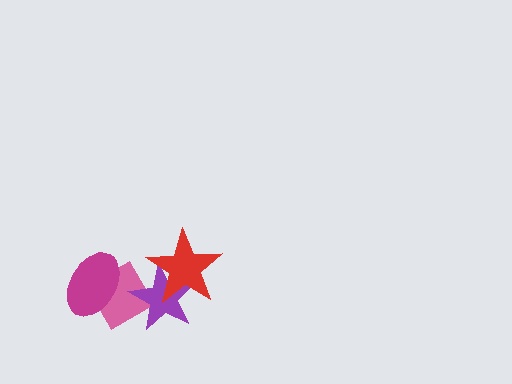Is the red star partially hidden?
No, no other shape covers it.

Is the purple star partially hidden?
Yes, it is partially covered by another shape.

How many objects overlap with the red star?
1 object overlaps with the red star.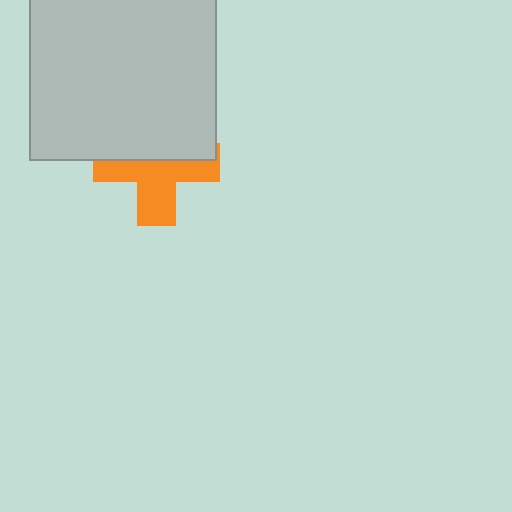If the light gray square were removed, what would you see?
You would see the complete orange cross.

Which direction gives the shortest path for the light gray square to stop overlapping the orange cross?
Moving up gives the shortest separation.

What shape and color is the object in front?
The object in front is a light gray square.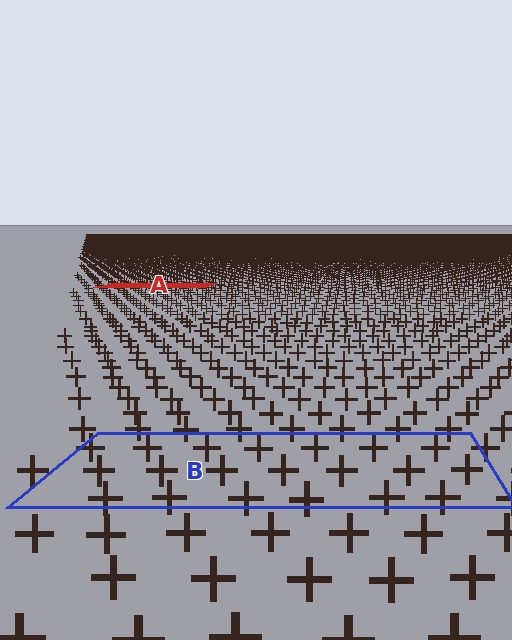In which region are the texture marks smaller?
The texture marks are smaller in region A, because it is farther away.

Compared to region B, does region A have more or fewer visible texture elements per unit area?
Region A has more texture elements per unit area — they are packed more densely because it is farther away.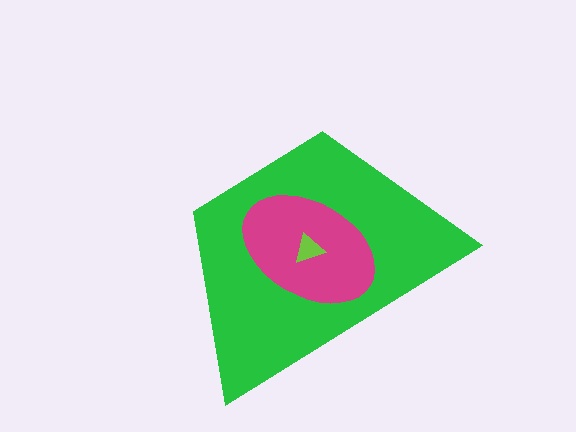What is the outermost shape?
The green trapezoid.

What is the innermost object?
The lime triangle.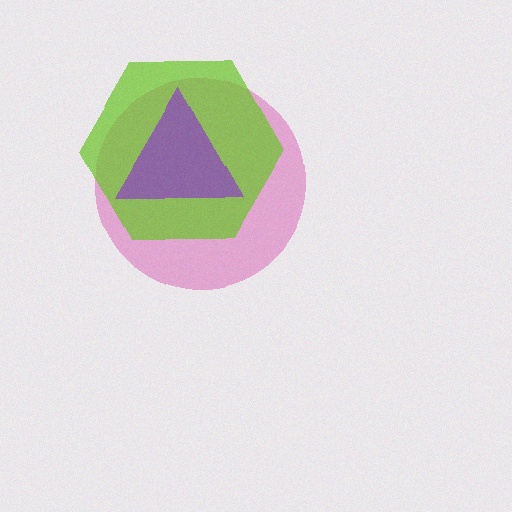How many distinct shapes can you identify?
There are 3 distinct shapes: a pink circle, a lime hexagon, a purple triangle.